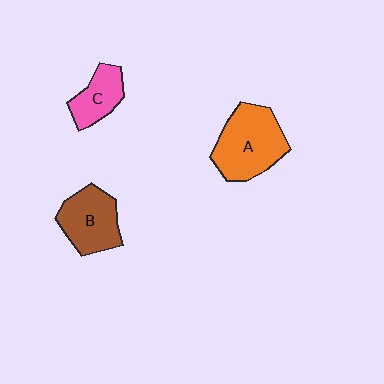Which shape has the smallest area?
Shape C (pink).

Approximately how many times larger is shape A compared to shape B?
Approximately 1.3 times.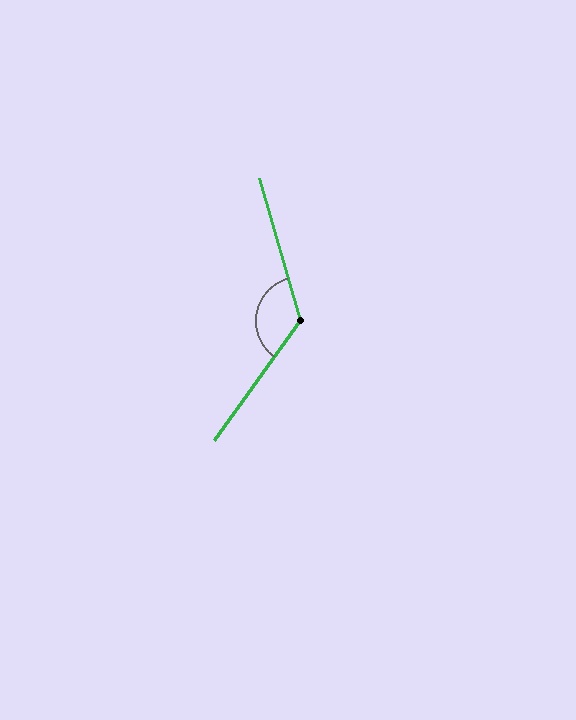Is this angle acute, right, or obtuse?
It is obtuse.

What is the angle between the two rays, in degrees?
Approximately 129 degrees.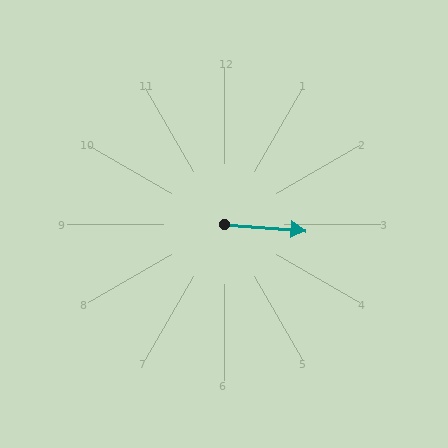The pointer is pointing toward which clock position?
Roughly 3 o'clock.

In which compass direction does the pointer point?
East.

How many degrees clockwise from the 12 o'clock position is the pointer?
Approximately 94 degrees.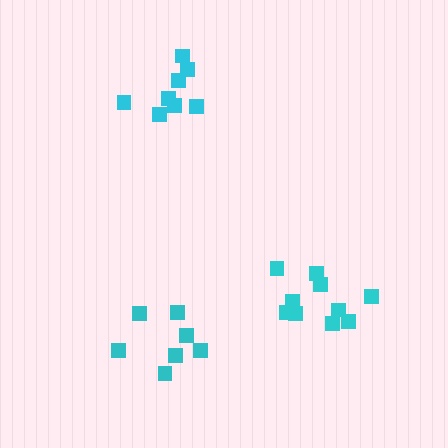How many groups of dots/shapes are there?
There are 3 groups.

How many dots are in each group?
Group 1: 8 dots, Group 2: 10 dots, Group 3: 7 dots (25 total).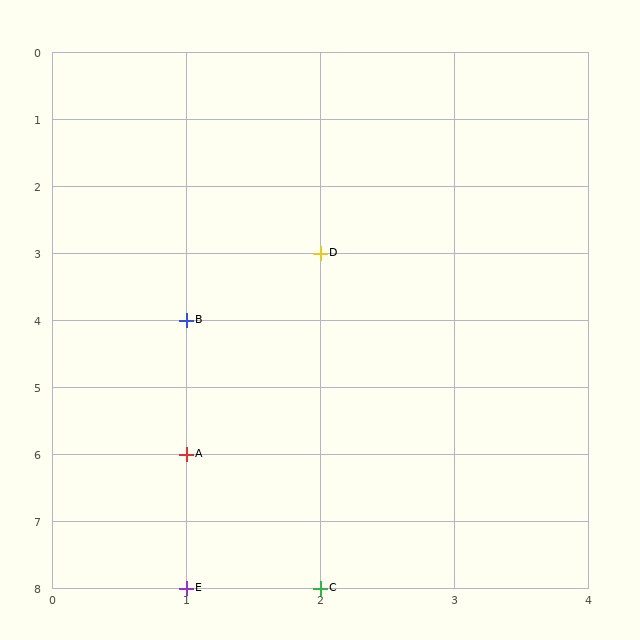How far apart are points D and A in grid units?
Points D and A are 1 column and 3 rows apart (about 3.2 grid units diagonally).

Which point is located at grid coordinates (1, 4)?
Point B is at (1, 4).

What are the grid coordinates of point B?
Point B is at grid coordinates (1, 4).